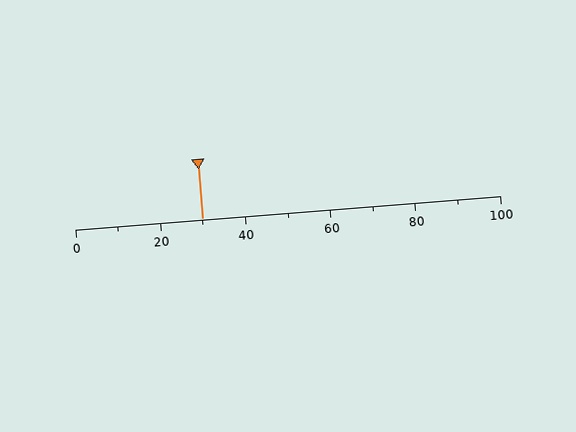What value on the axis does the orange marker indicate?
The marker indicates approximately 30.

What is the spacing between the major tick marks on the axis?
The major ticks are spaced 20 apart.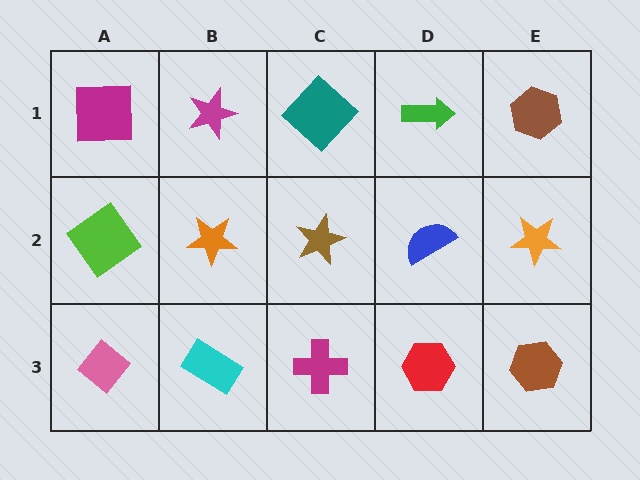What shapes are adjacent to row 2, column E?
A brown hexagon (row 1, column E), a brown hexagon (row 3, column E), a blue semicircle (row 2, column D).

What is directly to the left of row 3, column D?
A magenta cross.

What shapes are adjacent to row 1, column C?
A brown star (row 2, column C), a magenta star (row 1, column B), a green arrow (row 1, column D).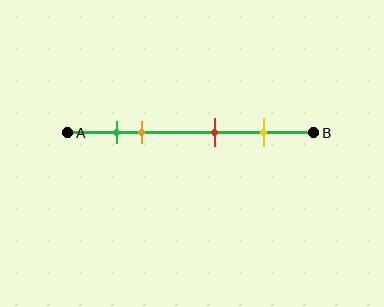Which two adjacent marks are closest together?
The green and orange marks are the closest adjacent pair.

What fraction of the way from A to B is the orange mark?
The orange mark is approximately 30% (0.3) of the way from A to B.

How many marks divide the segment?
There are 4 marks dividing the segment.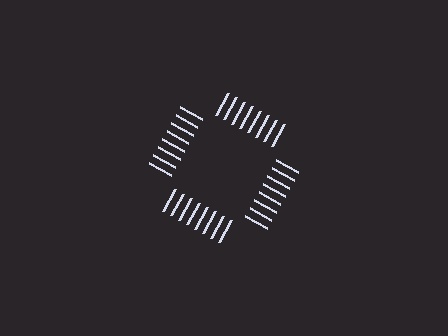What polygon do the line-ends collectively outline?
An illusory square — the line segments terminate on its edges but no continuous stroke is drawn.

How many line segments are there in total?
32 — 8 along each of the 4 edges.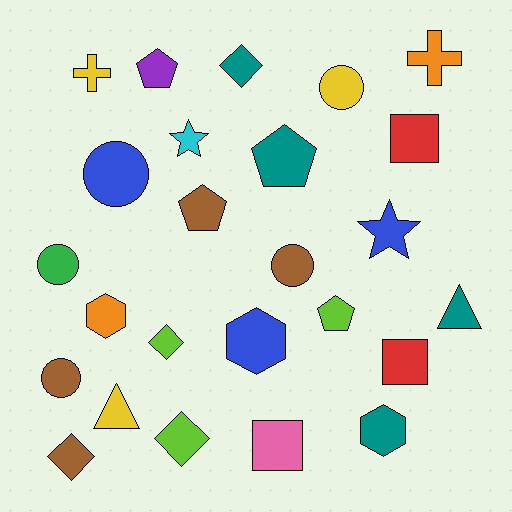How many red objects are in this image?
There are 2 red objects.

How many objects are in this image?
There are 25 objects.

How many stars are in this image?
There are 2 stars.